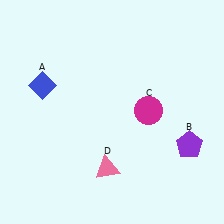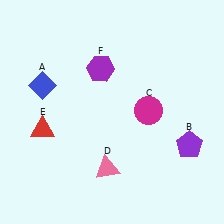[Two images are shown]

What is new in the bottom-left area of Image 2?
A red triangle (E) was added in the bottom-left area of Image 2.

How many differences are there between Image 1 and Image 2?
There are 2 differences between the two images.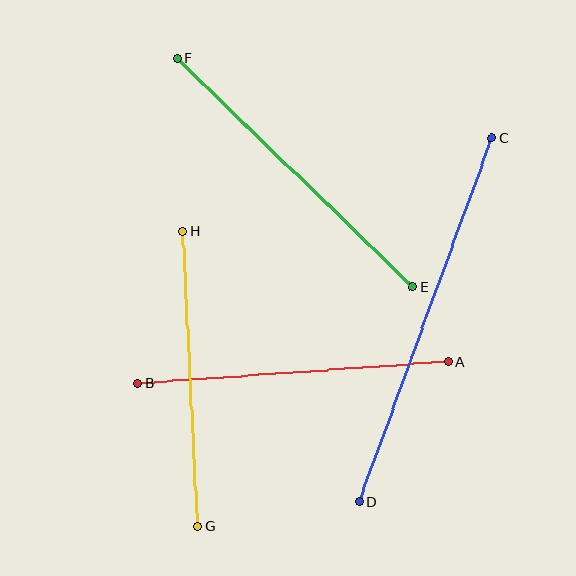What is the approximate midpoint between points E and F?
The midpoint is at approximately (295, 173) pixels.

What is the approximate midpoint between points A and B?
The midpoint is at approximately (293, 373) pixels.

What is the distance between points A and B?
The distance is approximately 311 pixels.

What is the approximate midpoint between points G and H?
The midpoint is at approximately (191, 379) pixels.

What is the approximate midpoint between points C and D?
The midpoint is at approximately (426, 320) pixels.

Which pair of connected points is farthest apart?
Points C and D are farthest apart.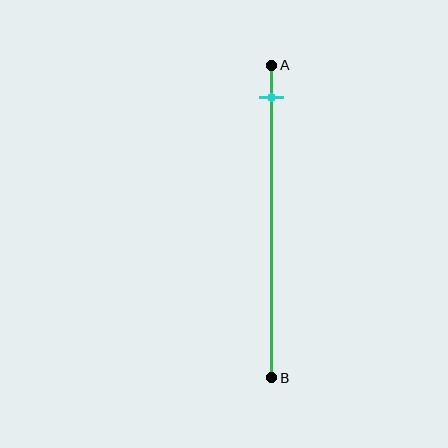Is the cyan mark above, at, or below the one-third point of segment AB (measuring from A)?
The cyan mark is above the one-third point of segment AB.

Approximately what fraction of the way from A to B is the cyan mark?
The cyan mark is approximately 10% of the way from A to B.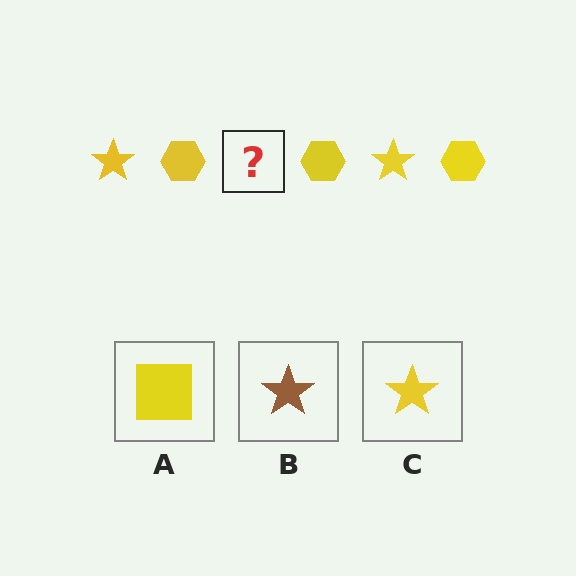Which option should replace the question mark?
Option C.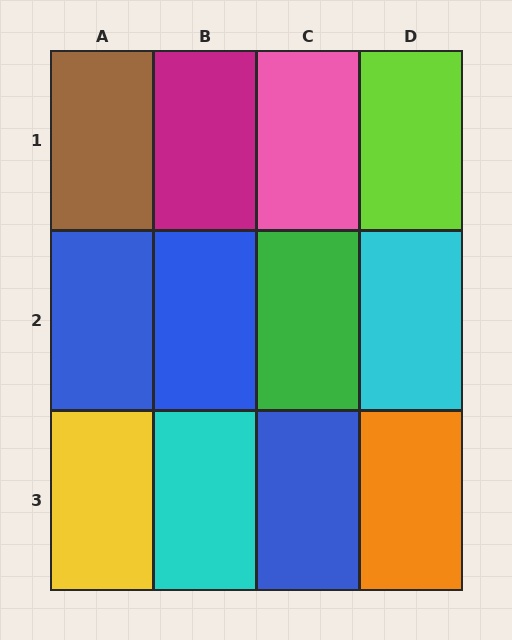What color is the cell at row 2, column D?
Cyan.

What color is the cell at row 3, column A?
Yellow.